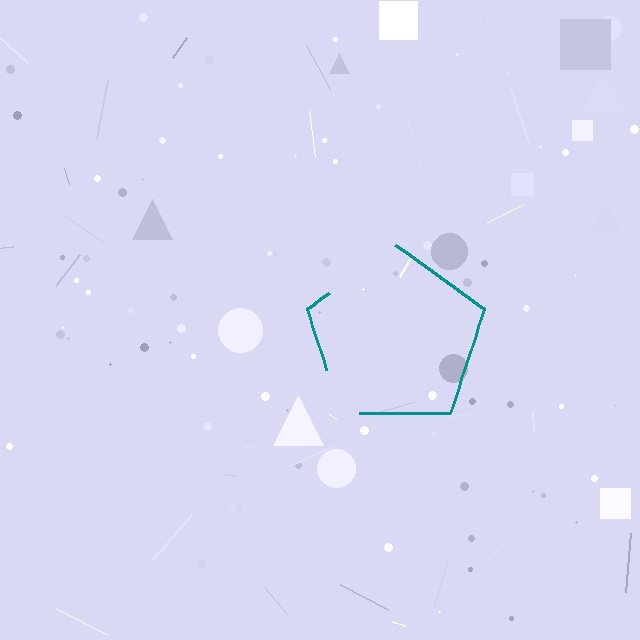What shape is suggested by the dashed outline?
The dashed outline suggests a pentagon.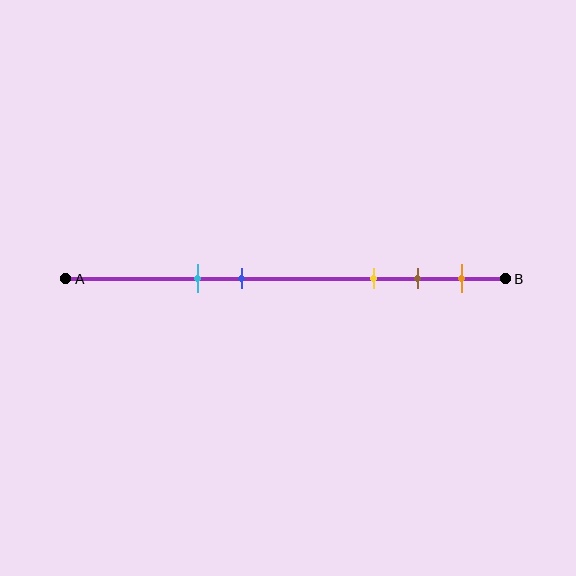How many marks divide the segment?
There are 5 marks dividing the segment.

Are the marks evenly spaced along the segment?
No, the marks are not evenly spaced.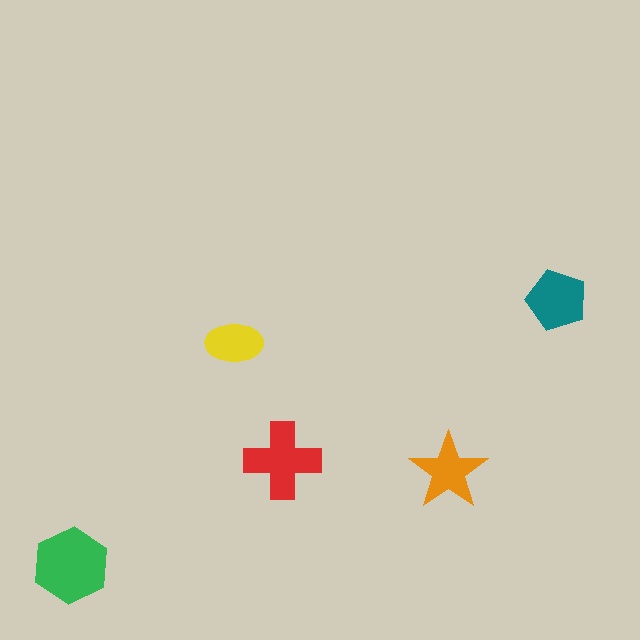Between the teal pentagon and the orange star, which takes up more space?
The teal pentagon.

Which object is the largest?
The green hexagon.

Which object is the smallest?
The yellow ellipse.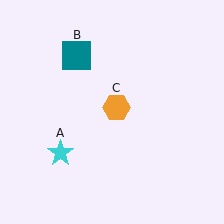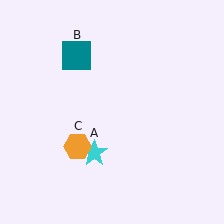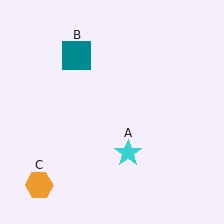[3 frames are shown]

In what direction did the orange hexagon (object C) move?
The orange hexagon (object C) moved down and to the left.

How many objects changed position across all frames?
2 objects changed position: cyan star (object A), orange hexagon (object C).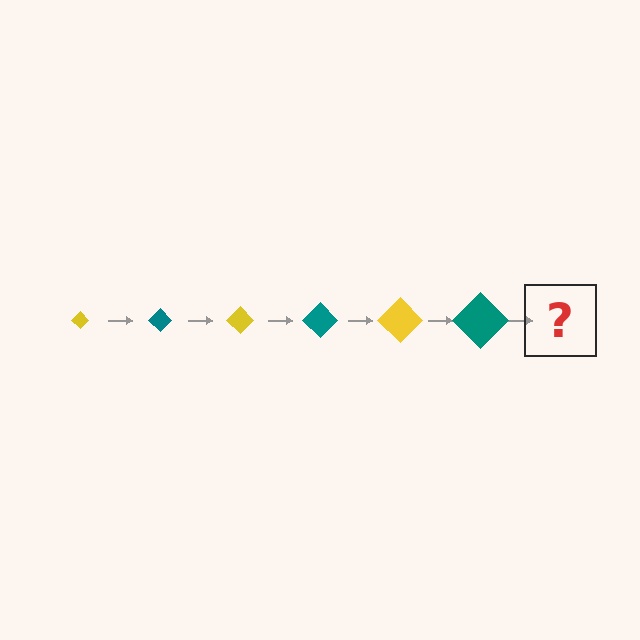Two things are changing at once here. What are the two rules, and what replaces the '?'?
The two rules are that the diamond grows larger each step and the color cycles through yellow and teal. The '?' should be a yellow diamond, larger than the previous one.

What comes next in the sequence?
The next element should be a yellow diamond, larger than the previous one.